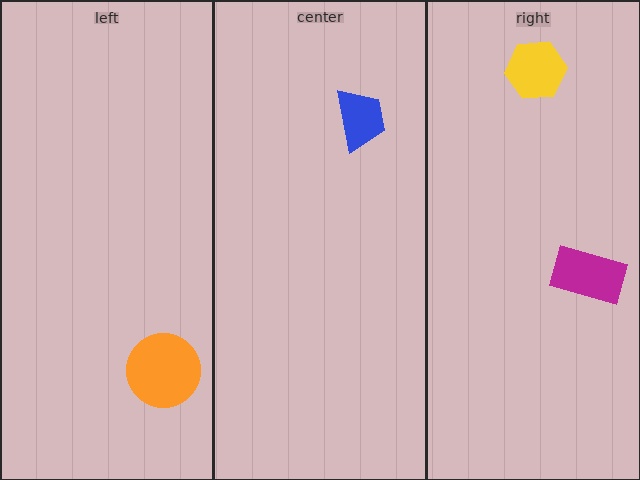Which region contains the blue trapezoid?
The center region.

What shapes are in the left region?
The orange circle.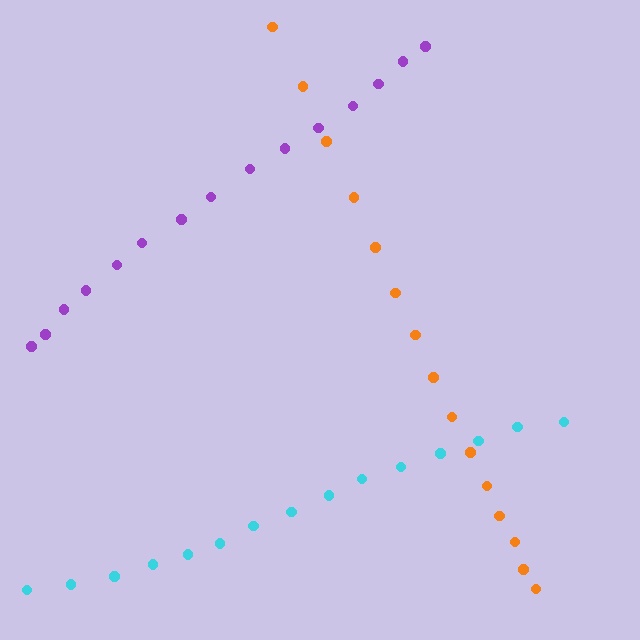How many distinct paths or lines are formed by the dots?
There are 3 distinct paths.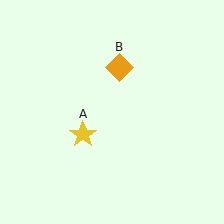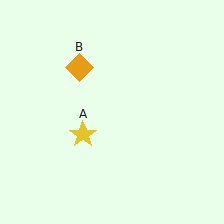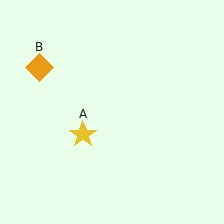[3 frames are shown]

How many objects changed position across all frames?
1 object changed position: orange diamond (object B).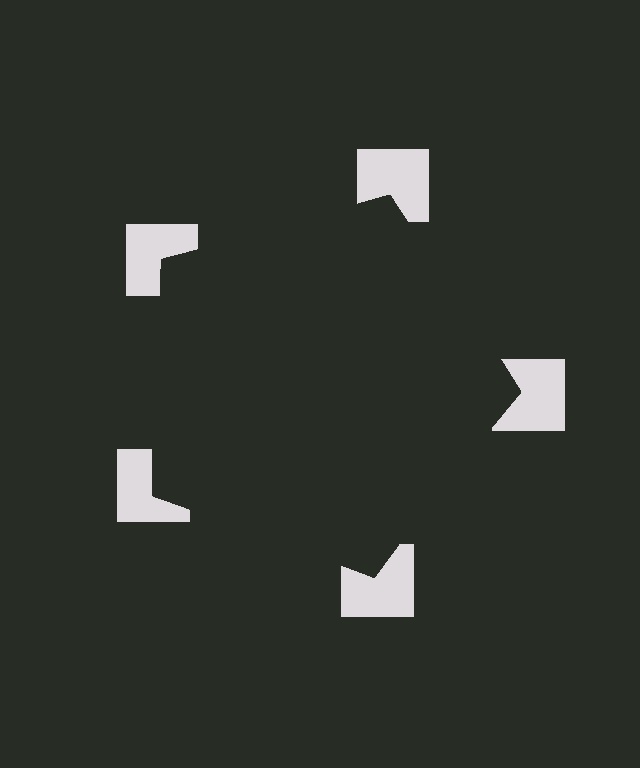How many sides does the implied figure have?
5 sides.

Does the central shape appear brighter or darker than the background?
It typically appears slightly darker than the background, even though no actual brightness change is drawn.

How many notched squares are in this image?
There are 5 — one at each vertex of the illusory pentagon.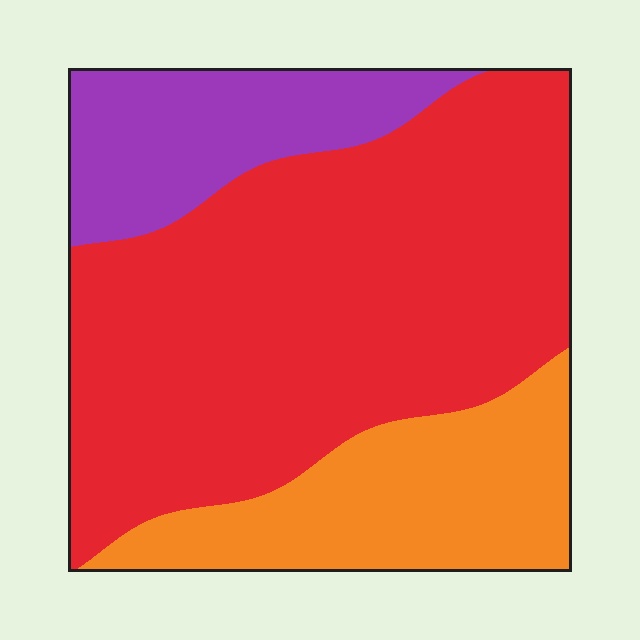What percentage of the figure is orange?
Orange takes up about one fifth (1/5) of the figure.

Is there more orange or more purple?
Orange.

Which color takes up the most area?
Red, at roughly 60%.